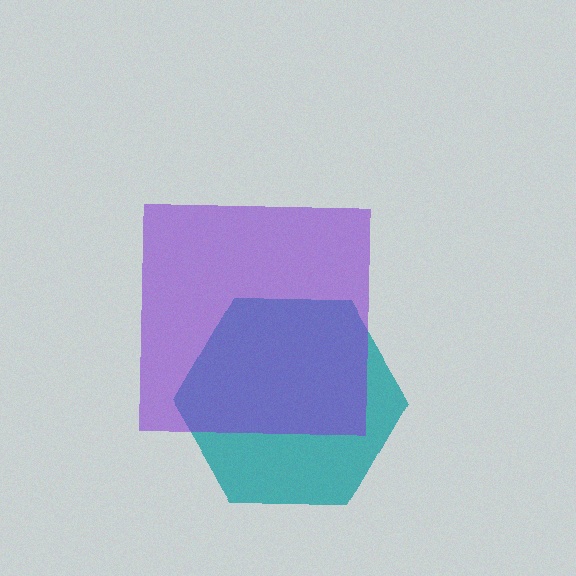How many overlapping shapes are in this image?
There are 2 overlapping shapes in the image.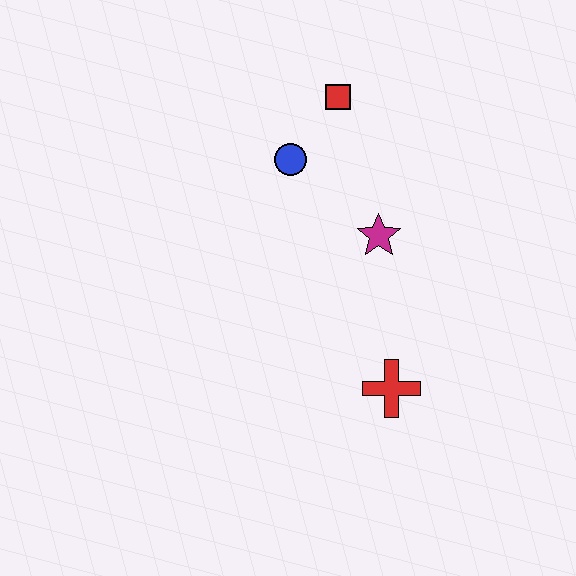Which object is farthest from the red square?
The red cross is farthest from the red square.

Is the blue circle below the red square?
Yes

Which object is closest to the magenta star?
The blue circle is closest to the magenta star.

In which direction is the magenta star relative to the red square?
The magenta star is below the red square.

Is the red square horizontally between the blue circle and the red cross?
Yes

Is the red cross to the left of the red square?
No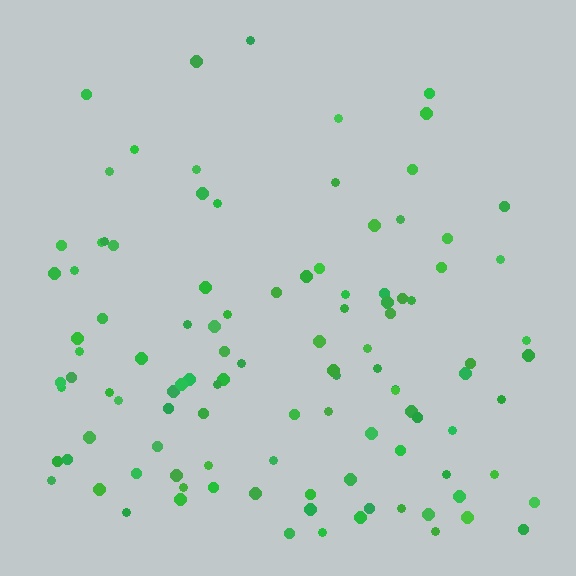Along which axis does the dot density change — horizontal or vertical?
Vertical.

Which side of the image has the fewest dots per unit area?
The top.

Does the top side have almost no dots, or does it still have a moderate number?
Still a moderate number, just noticeably fewer than the bottom.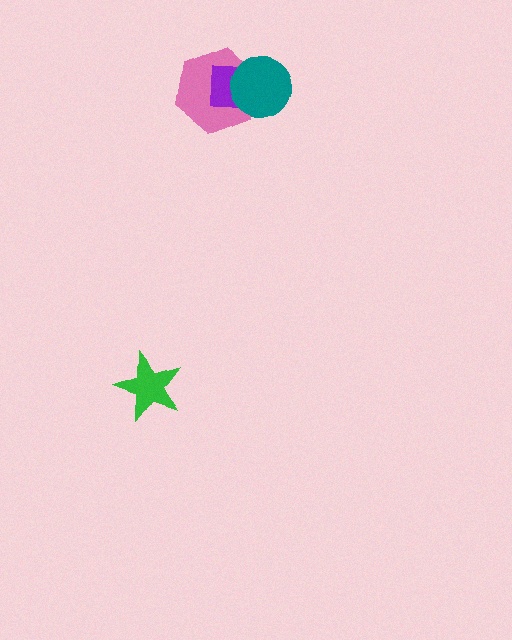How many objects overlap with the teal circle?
2 objects overlap with the teal circle.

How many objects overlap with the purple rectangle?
2 objects overlap with the purple rectangle.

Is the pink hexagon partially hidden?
Yes, it is partially covered by another shape.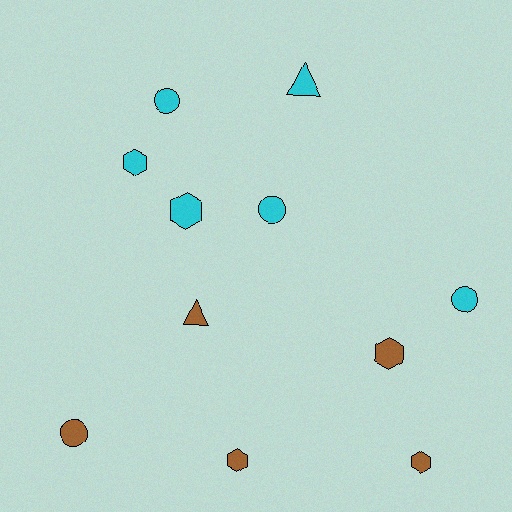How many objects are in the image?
There are 11 objects.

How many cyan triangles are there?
There is 1 cyan triangle.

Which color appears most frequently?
Cyan, with 6 objects.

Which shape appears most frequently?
Hexagon, with 5 objects.